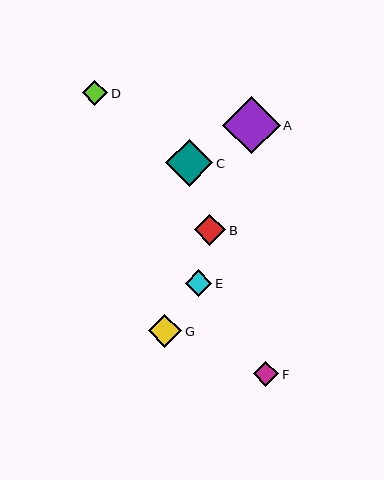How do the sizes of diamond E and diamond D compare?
Diamond E and diamond D are approximately the same size.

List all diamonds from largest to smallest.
From largest to smallest: A, C, G, B, E, F, D.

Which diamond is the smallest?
Diamond D is the smallest with a size of approximately 25 pixels.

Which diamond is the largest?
Diamond A is the largest with a size of approximately 57 pixels.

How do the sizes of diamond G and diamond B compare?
Diamond G and diamond B are approximately the same size.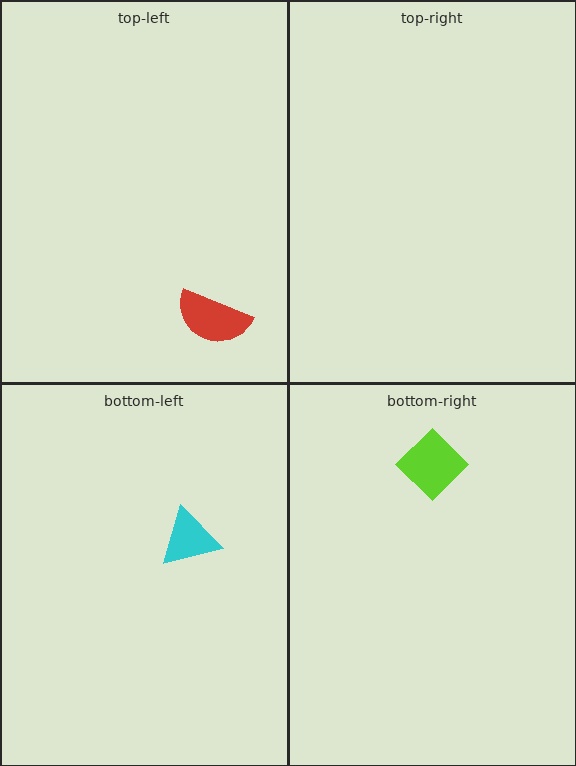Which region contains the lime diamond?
The bottom-right region.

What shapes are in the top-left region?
The red semicircle.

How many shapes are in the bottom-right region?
1.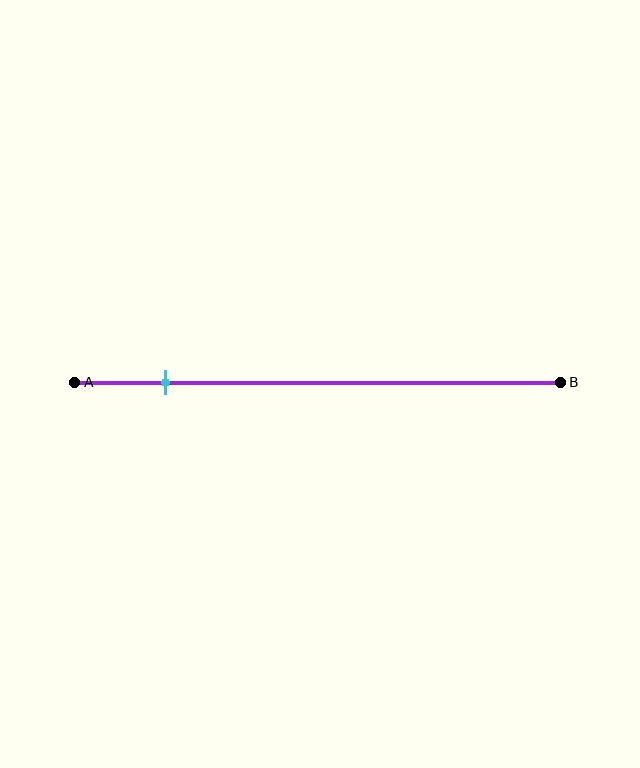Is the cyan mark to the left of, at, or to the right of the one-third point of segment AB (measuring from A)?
The cyan mark is to the left of the one-third point of segment AB.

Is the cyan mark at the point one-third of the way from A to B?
No, the mark is at about 20% from A, not at the 33% one-third point.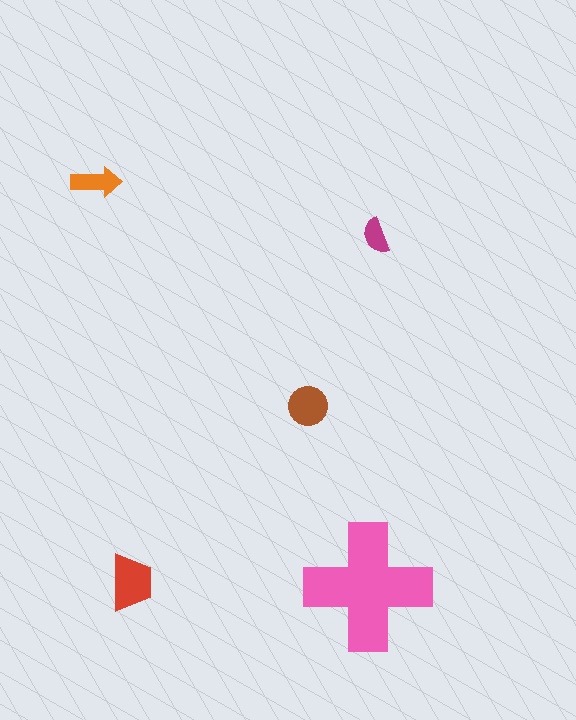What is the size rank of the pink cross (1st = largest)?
1st.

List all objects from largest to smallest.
The pink cross, the red trapezoid, the brown circle, the orange arrow, the magenta semicircle.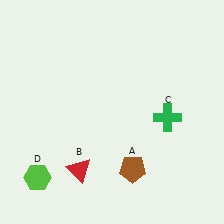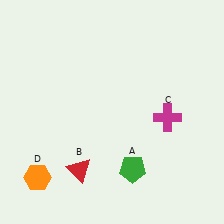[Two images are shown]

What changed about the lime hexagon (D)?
In Image 1, D is lime. In Image 2, it changed to orange.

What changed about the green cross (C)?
In Image 1, C is green. In Image 2, it changed to magenta.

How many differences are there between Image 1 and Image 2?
There are 3 differences between the two images.